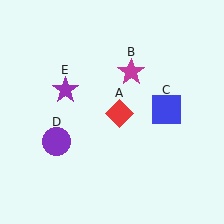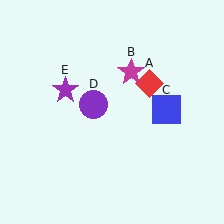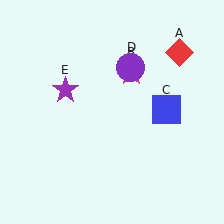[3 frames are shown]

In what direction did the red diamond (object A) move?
The red diamond (object A) moved up and to the right.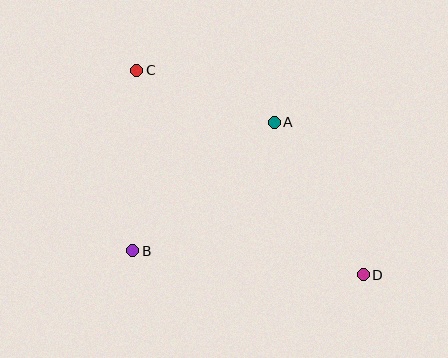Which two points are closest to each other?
Points A and C are closest to each other.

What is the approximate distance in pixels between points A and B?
The distance between A and B is approximately 191 pixels.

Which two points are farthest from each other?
Points C and D are farthest from each other.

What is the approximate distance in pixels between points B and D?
The distance between B and D is approximately 232 pixels.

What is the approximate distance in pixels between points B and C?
The distance between B and C is approximately 180 pixels.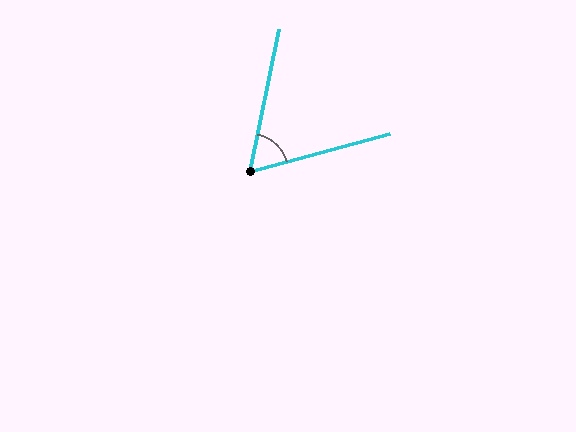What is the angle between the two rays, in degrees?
Approximately 63 degrees.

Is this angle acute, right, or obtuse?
It is acute.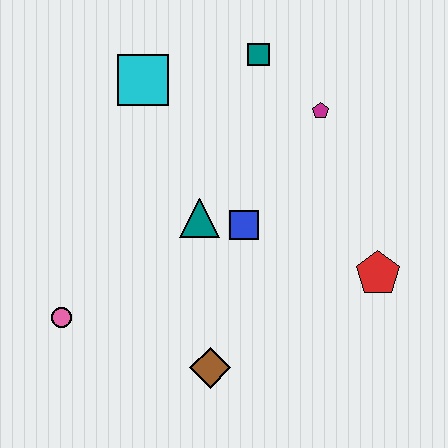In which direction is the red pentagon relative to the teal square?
The red pentagon is below the teal square.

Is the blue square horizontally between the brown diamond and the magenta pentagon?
Yes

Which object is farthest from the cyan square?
The red pentagon is farthest from the cyan square.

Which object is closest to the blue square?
The teal triangle is closest to the blue square.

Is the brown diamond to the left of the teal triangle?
No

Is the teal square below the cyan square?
No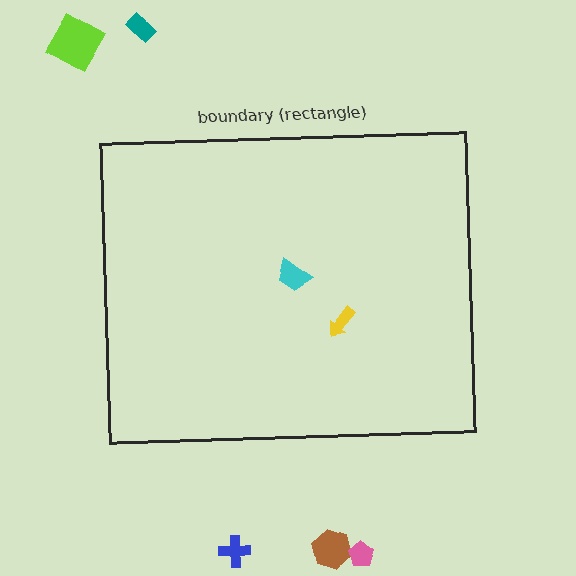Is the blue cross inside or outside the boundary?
Outside.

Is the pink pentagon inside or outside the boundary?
Outside.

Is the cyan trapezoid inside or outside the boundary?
Inside.